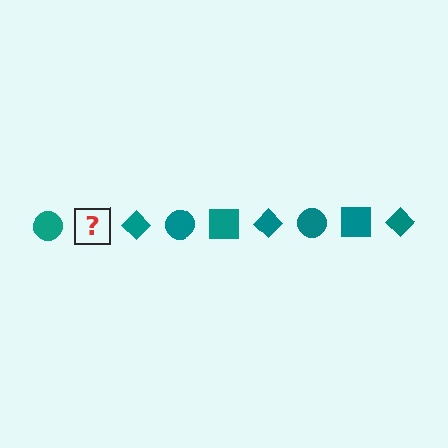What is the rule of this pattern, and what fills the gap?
The rule is that the pattern cycles through circle, square, diamond shapes in teal. The gap should be filled with a teal square.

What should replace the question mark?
The question mark should be replaced with a teal square.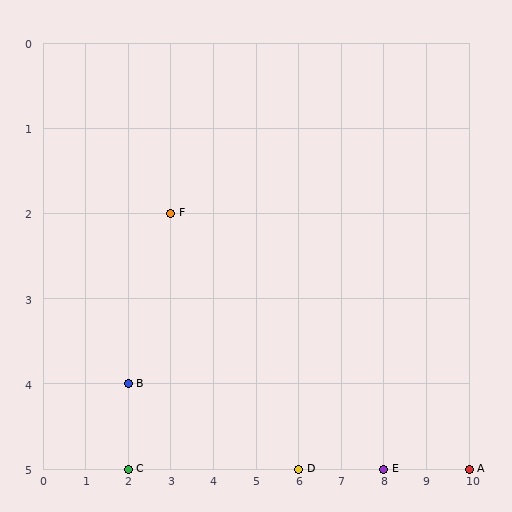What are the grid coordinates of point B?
Point B is at grid coordinates (2, 4).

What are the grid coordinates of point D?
Point D is at grid coordinates (6, 5).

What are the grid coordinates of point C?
Point C is at grid coordinates (2, 5).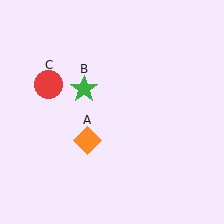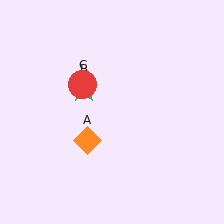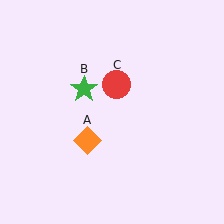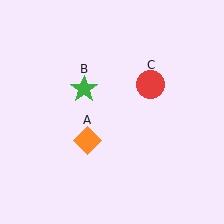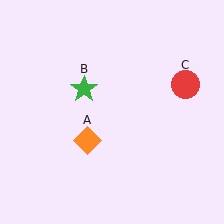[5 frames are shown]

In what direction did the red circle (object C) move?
The red circle (object C) moved right.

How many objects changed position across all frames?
1 object changed position: red circle (object C).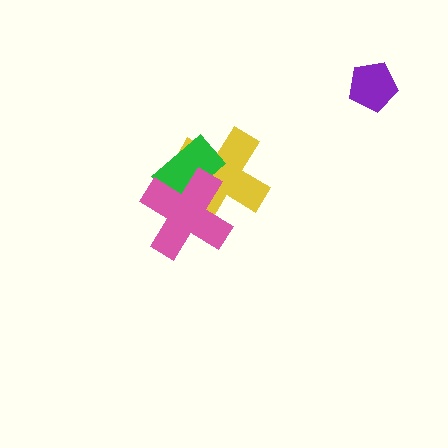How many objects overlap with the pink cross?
2 objects overlap with the pink cross.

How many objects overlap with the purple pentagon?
0 objects overlap with the purple pentagon.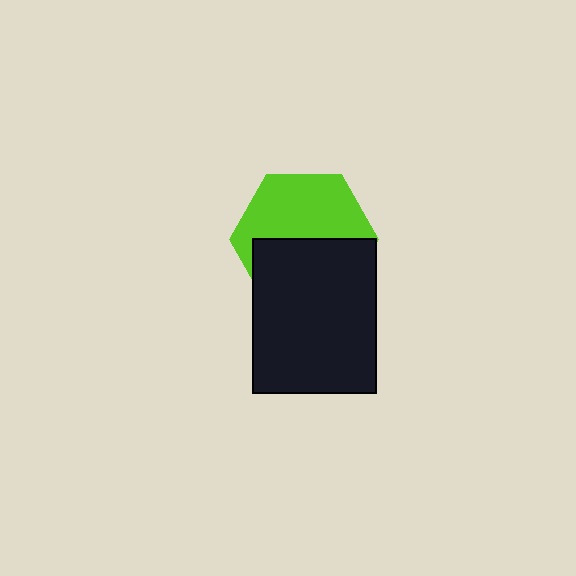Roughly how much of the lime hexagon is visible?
About half of it is visible (roughly 51%).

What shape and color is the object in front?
The object in front is a black rectangle.